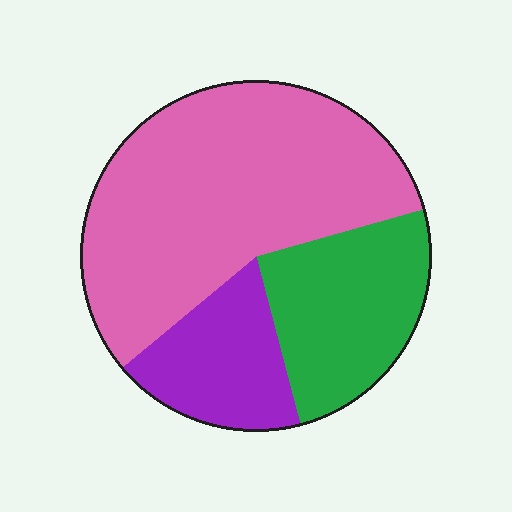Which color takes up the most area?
Pink, at roughly 55%.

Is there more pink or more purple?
Pink.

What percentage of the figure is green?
Green covers around 25% of the figure.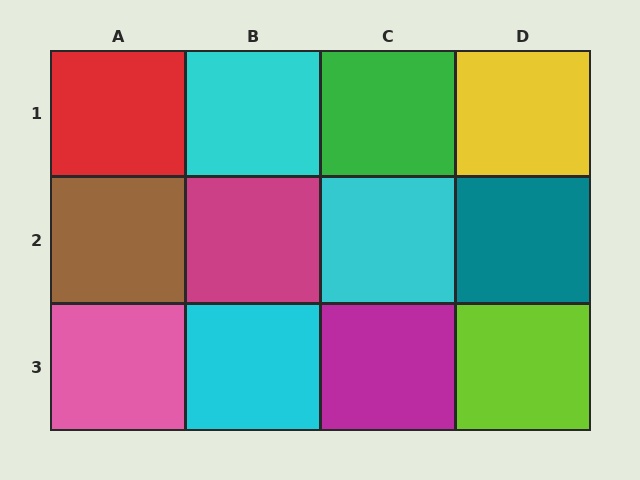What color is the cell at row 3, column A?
Pink.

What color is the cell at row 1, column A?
Red.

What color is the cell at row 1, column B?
Cyan.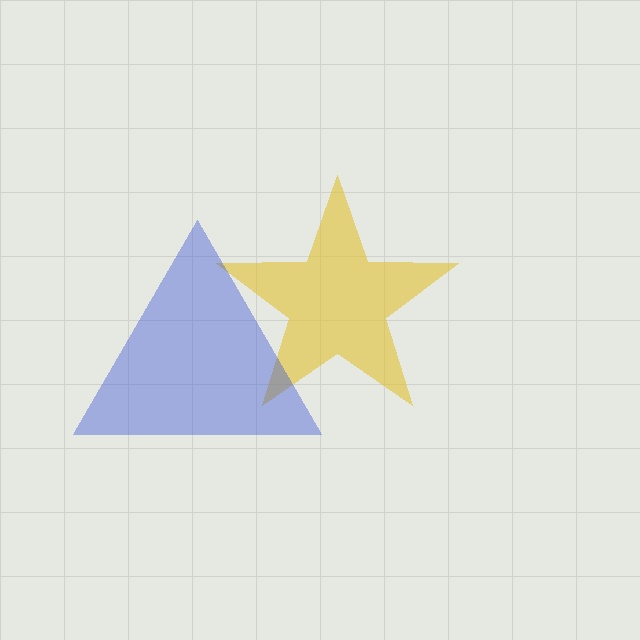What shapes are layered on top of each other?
The layered shapes are: a yellow star, a blue triangle.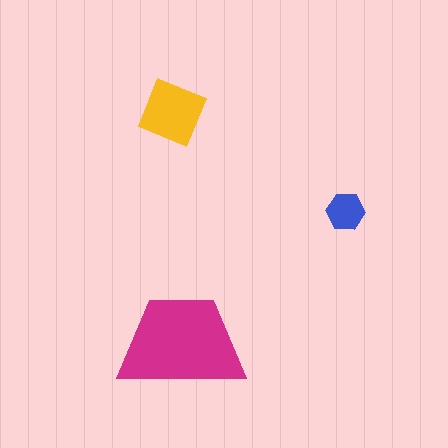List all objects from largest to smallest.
The magenta trapezoid, the yellow diamond, the blue hexagon.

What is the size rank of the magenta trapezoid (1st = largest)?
1st.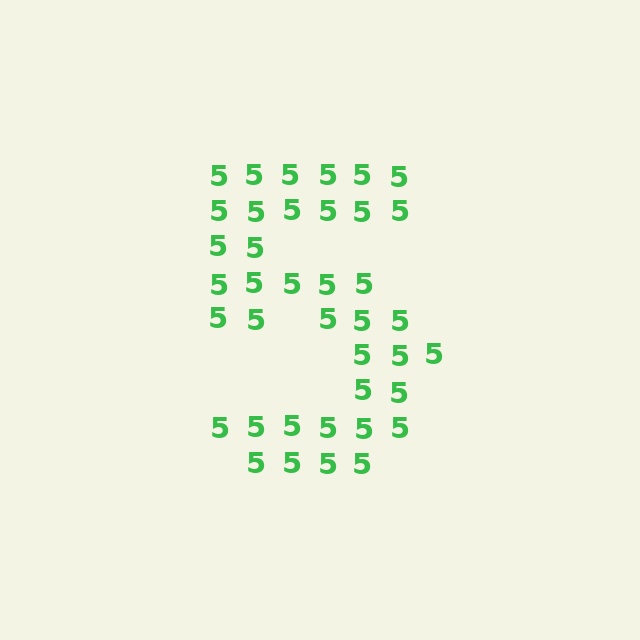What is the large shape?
The large shape is the digit 5.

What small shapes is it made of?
It is made of small digit 5's.